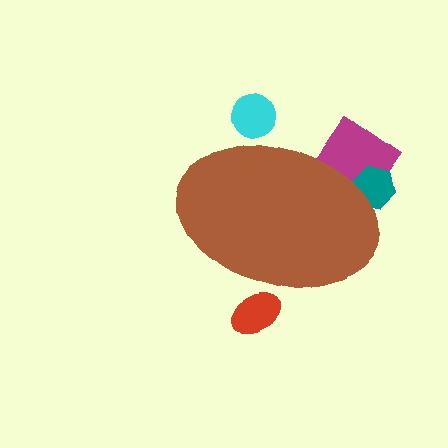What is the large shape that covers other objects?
A brown ellipse.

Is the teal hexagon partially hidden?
Yes, the teal hexagon is partially hidden behind the brown ellipse.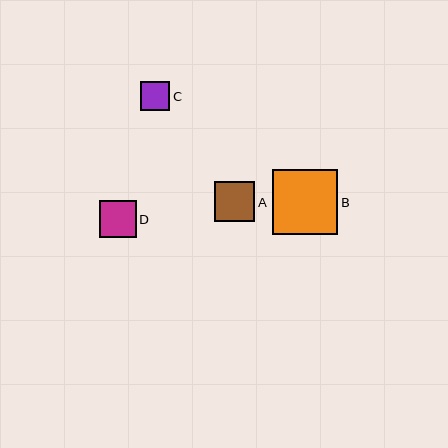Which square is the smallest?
Square C is the smallest with a size of approximately 29 pixels.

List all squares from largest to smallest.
From largest to smallest: B, A, D, C.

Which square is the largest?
Square B is the largest with a size of approximately 65 pixels.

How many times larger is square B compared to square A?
Square B is approximately 1.6 times the size of square A.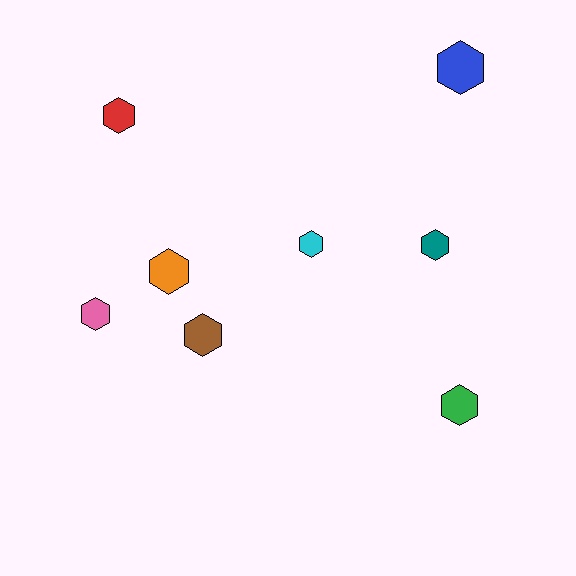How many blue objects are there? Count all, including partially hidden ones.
There is 1 blue object.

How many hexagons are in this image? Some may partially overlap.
There are 8 hexagons.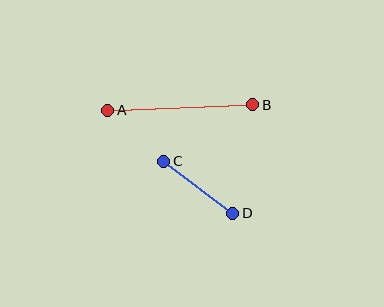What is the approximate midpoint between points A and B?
The midpoint is at approximately (180, 108) pixels.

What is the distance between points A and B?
The distance is approximately 145 pixels.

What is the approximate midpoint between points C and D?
The midpoint is at approximately (198, 187) pixels.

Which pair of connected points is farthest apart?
Points A and B are farthest apart.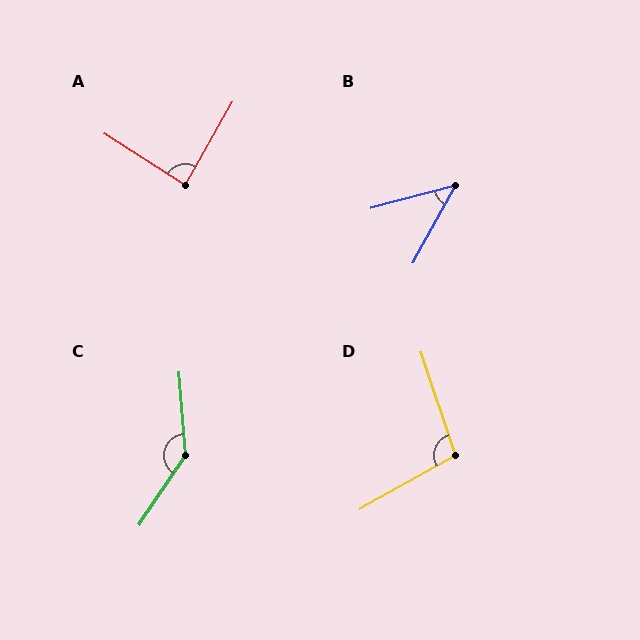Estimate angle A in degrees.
Approximately 87 degrees.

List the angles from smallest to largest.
B (46°), A (87°), D (101°), C (142°).